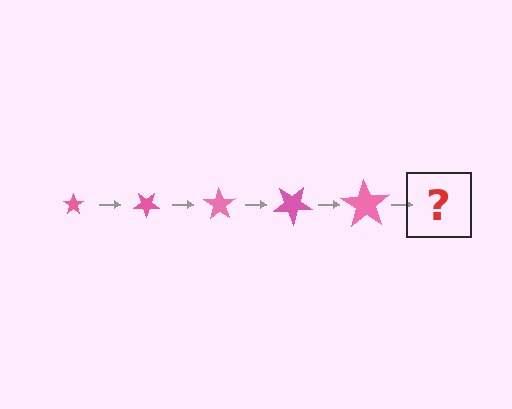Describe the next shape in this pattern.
It should be a star, larger than the previous one and rotated 175 degrees from the start.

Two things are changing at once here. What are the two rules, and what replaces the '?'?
The two rules are that the star grows larger each step and it rotates 35 degrees each step. The '?' should be a star, larger than the previous one and rotated 175 degrees from the start.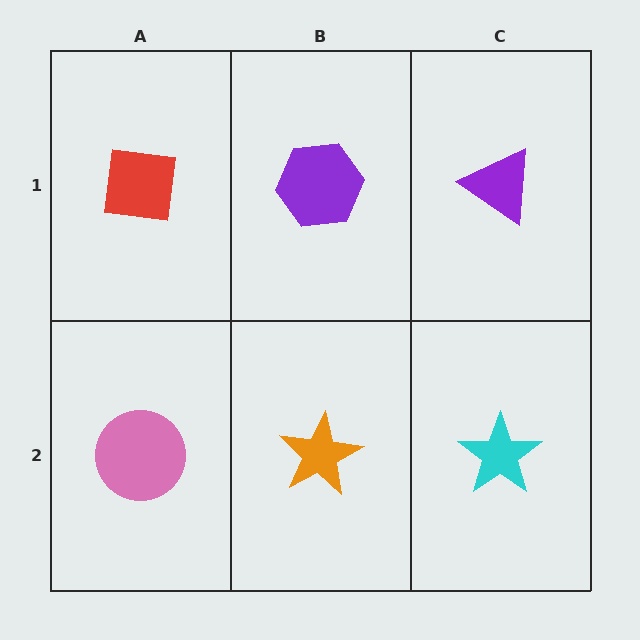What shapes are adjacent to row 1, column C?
A cyan star (row 2, column C), a purple hexagon (row 1, column B).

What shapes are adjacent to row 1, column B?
An orange star (row 2, column B), a red square (row 1, column A), a purple triangle (row 1, column C).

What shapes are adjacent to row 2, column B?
A purple hexagon (row 1, column B), a pink circle (row 2, column A), a cyan star (row 2, column C).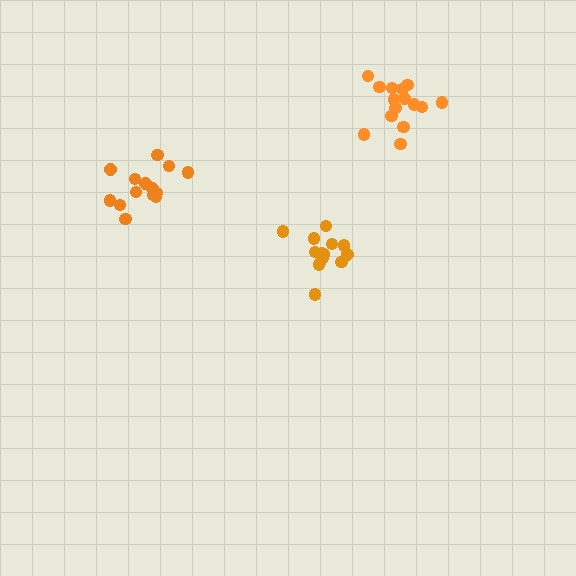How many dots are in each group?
Group 1: 14 dots, Group 2: 15 dots, Group 3: 14 dots (43 total).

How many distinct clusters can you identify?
There are 3 distinct clusters.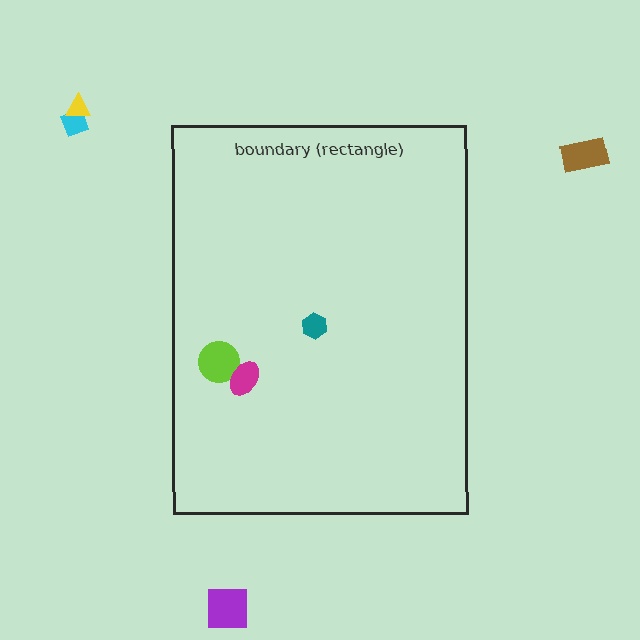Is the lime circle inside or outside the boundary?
Inside.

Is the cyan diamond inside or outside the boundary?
Outside.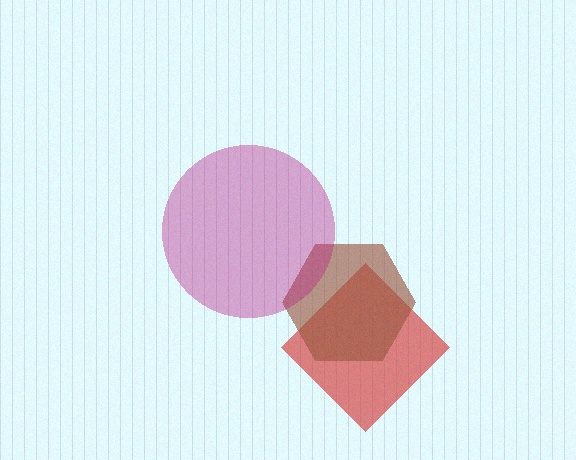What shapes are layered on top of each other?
The layered shapes are: a red diamond, a brown hexagon, a magenta circle.